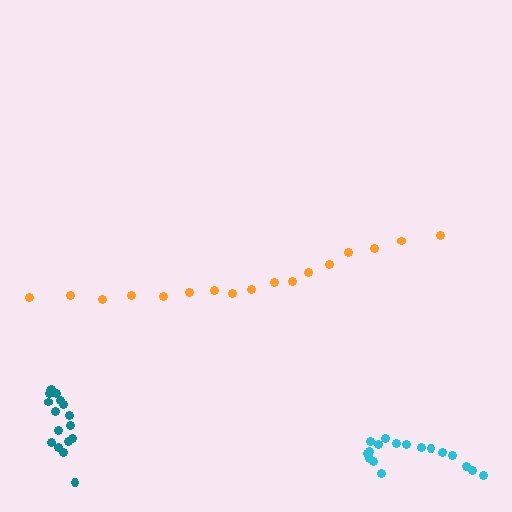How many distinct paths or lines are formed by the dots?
There are 3 distinct paths.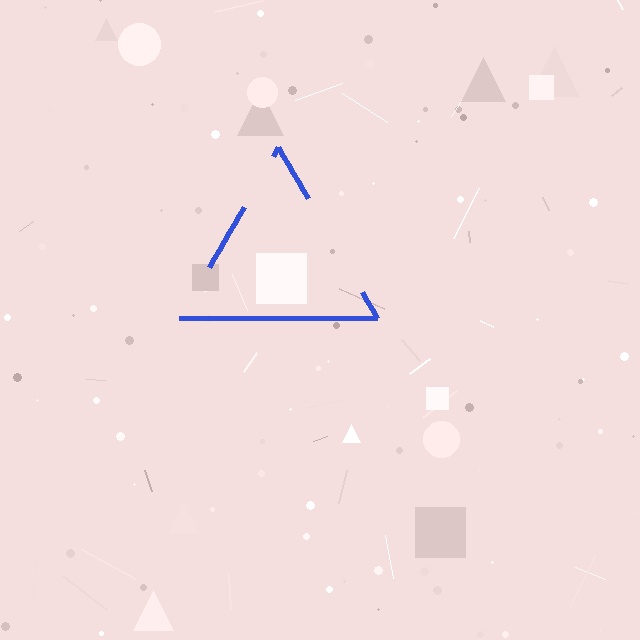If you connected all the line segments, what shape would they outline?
They would outline a triangle.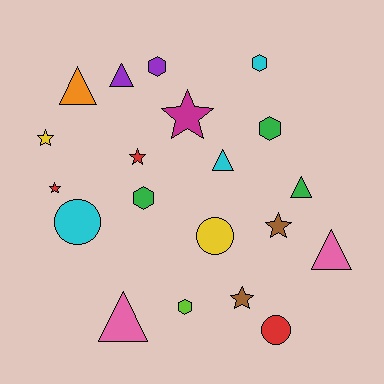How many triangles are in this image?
There are 6 triangles.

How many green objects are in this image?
There are 3 green objects.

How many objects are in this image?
There are 20 objects.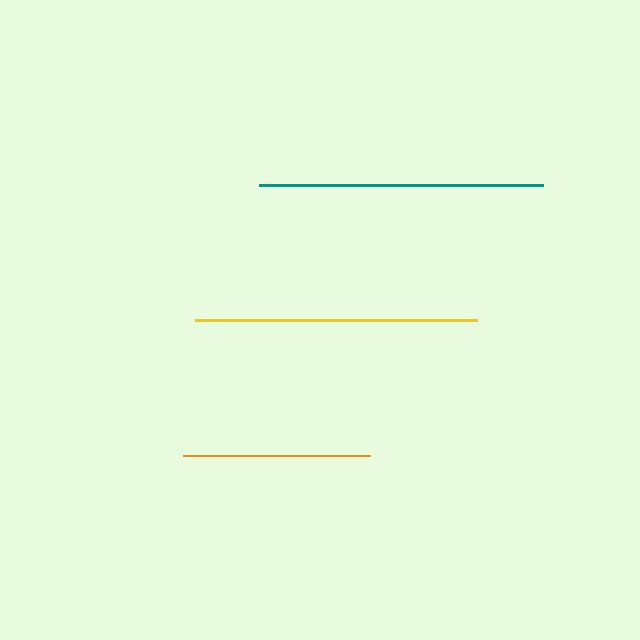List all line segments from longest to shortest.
From longest to shortest: teal, yellow, orange.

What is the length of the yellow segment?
The yellow segment is approximately 282 pixels long.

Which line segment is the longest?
The teal line is the longest at approximately 283 pixels.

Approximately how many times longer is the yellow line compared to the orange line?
The yellow line is approximately 1.5 times the length of the orange line.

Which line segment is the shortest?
The orange line is the shortest at approximately 187 pixels.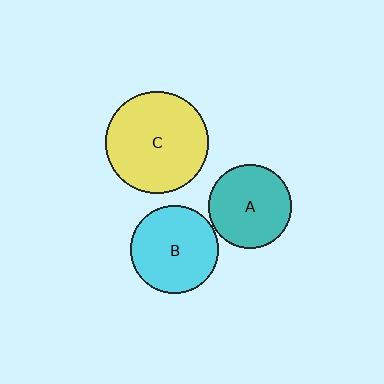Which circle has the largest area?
Circle C (yellow).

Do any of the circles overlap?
No, none of the circles overlap.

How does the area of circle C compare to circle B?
Approximately 1.4 times.